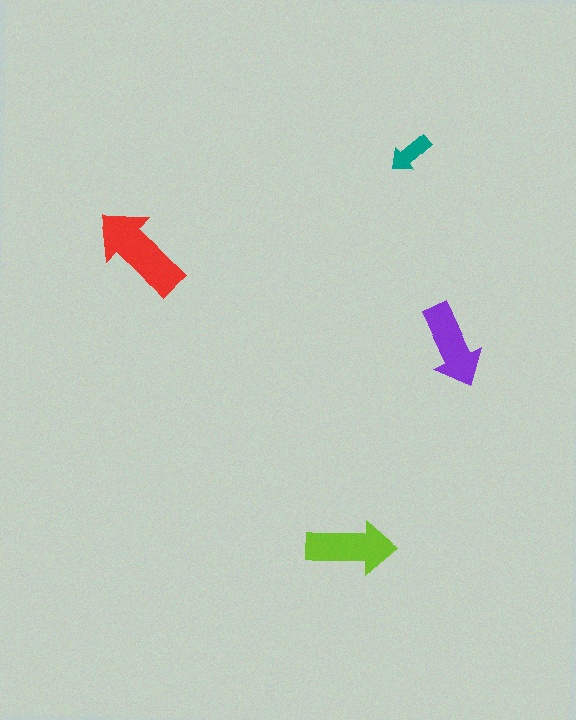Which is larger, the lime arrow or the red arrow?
The red one.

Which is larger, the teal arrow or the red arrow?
The red one.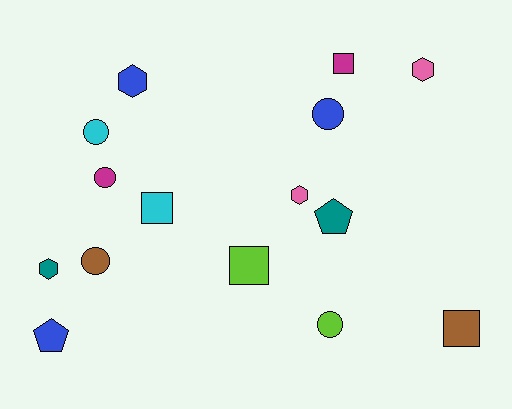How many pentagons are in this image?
There are 2 pentagons.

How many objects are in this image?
There are 15 objects.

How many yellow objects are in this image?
There are no yellow objects.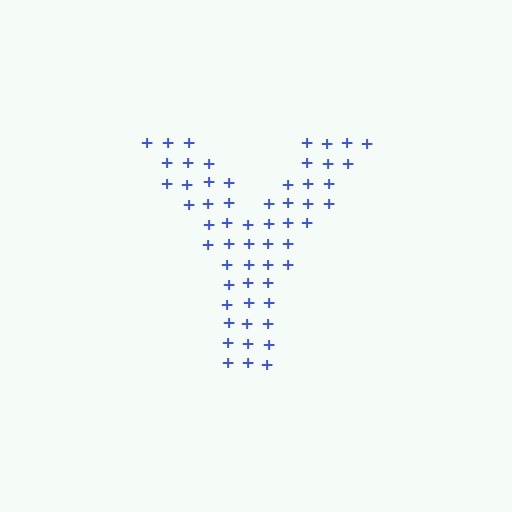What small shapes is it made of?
It is made of small plus signs.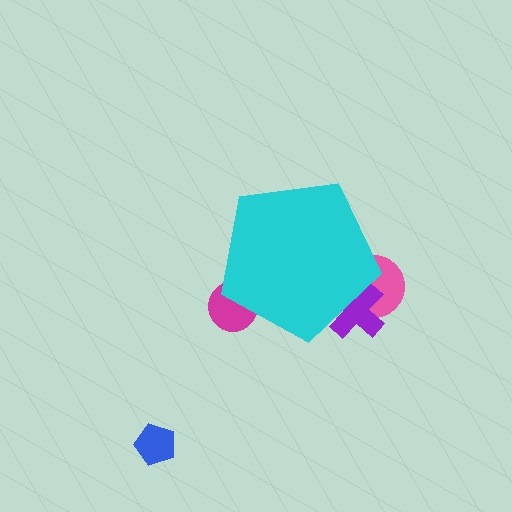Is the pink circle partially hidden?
Yes, the pink circle is partially hidden behind the cyan pentagon.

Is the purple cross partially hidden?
Yes, the purple cross is partially hidden behind the cyan pentagon.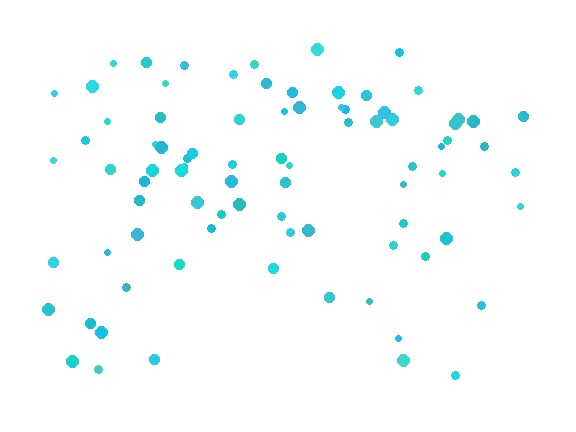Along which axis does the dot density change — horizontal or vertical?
Vertical.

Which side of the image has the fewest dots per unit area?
The bottom.